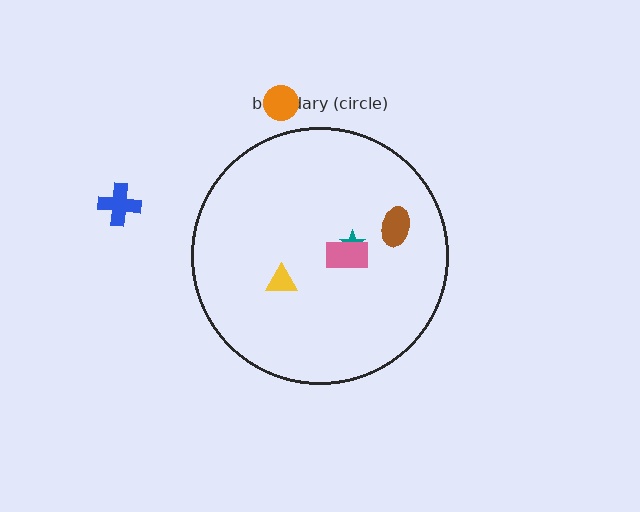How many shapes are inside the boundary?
4 inside, 2 outside.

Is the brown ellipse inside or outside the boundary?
Inside.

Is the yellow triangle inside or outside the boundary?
Inside.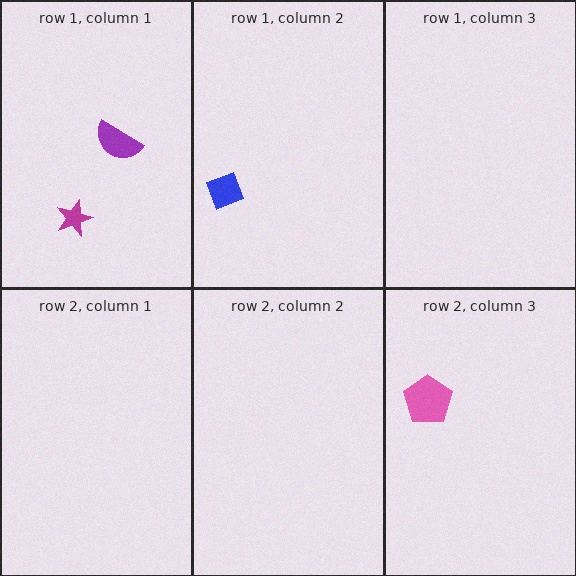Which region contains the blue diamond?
The row 1, column 2 region.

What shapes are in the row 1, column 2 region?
The blue diamond.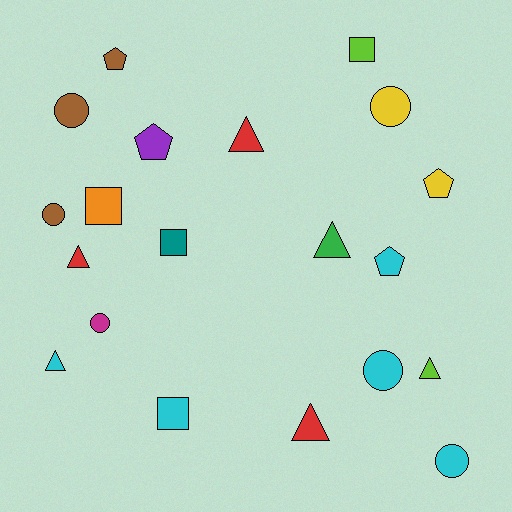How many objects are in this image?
There are 20 objects.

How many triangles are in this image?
There are 6 triangles.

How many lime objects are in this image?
There are 2 lime objects.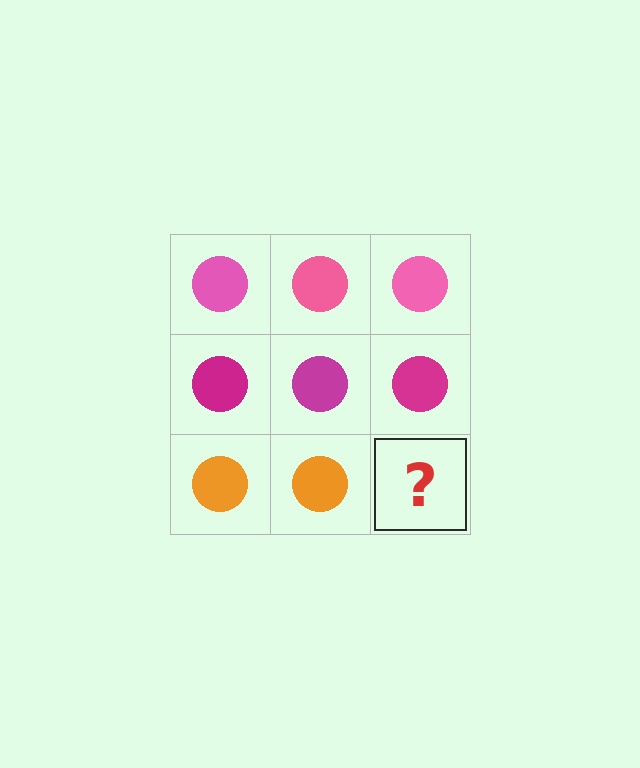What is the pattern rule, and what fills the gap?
The rule is that each row has a consistent color. The gap should be filled with an orange circle.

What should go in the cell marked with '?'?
The missing cell should contain an orange circle.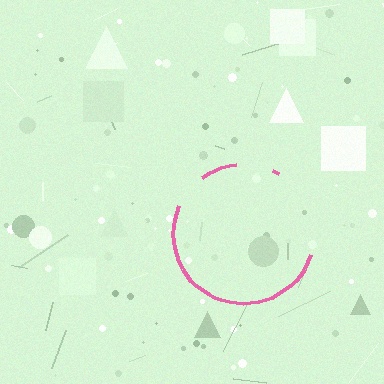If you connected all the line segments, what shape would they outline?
They would outline a circle.